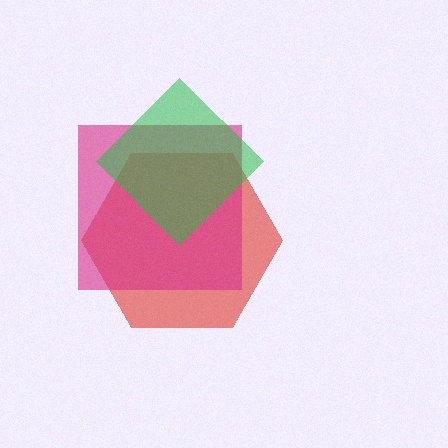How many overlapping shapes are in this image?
There are 3 overlapping shapes in the image.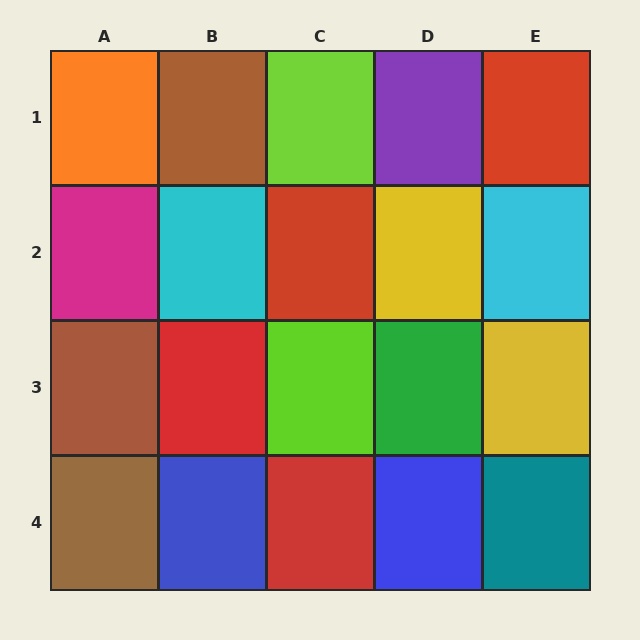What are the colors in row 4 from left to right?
Brown, blue, red, blue, teal.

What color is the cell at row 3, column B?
Red.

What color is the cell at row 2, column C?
Red.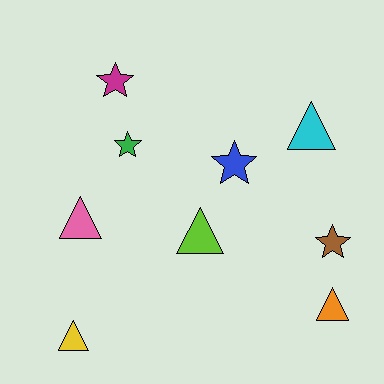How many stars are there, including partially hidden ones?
There are 4 stars.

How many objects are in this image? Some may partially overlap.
There are 9 objects.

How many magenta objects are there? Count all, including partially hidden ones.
There is 1 magenta object.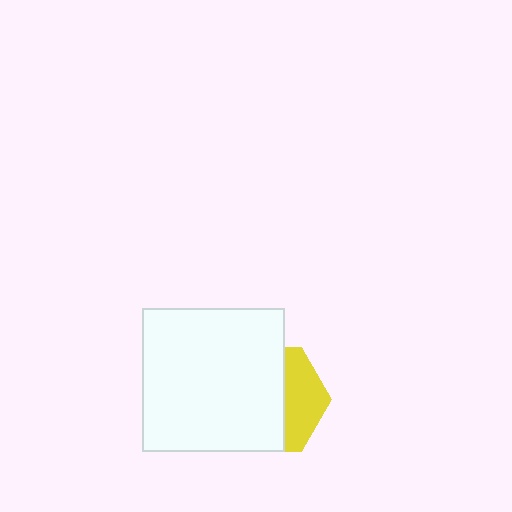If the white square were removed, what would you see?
You would see the complete yellow hexagon.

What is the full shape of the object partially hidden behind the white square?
The partially hidden object is a yellow hexagon.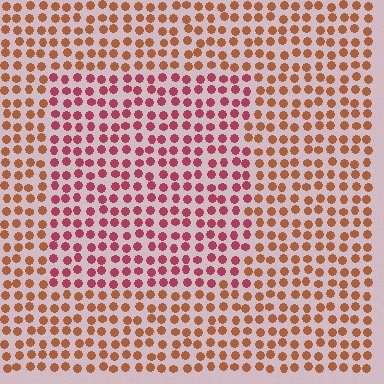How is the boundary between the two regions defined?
The boundary is defined purely by a slight shift in hue (about 36 degrees). Spacing, size, and orientation are identical on both sides.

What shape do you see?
I see a rectangle.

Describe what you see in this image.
The image is filled with small brown elements in a uniform arrangement. A rectangle-shaped region is visible where the elements are tinted to a slightly different hue, forming a subtle color boundary.